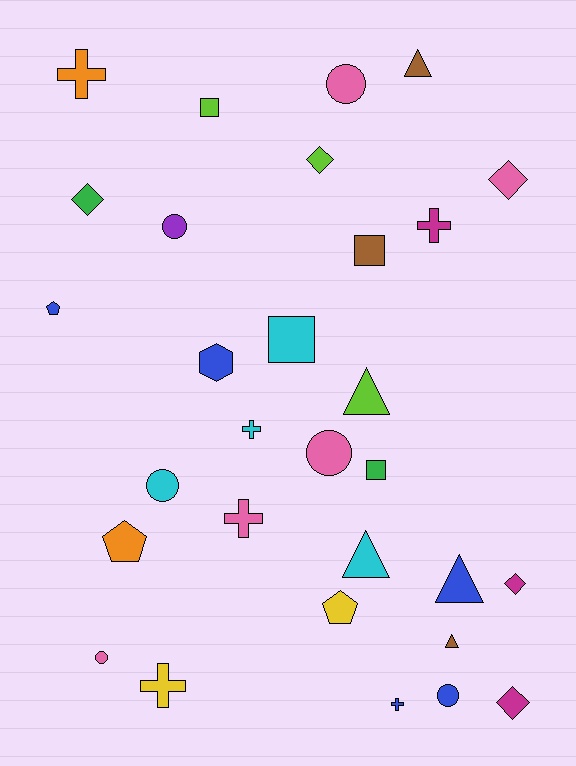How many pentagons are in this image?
There are 3 pentagons.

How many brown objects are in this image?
There are 3 brown objects.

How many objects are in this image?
There are 30 objects.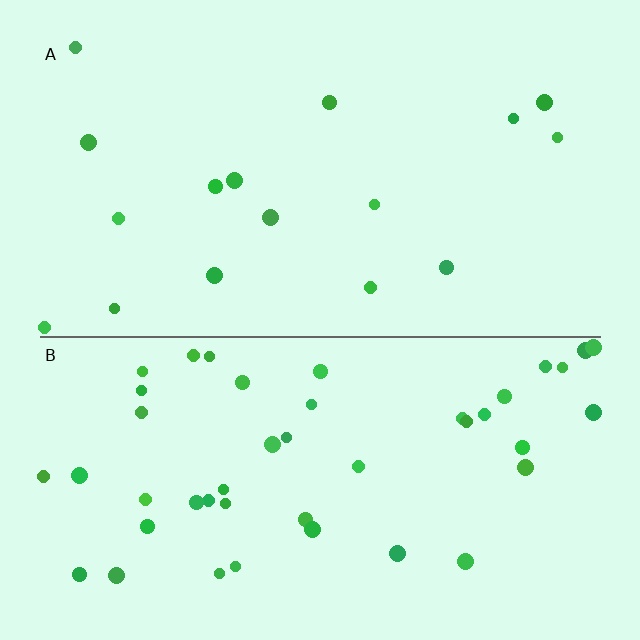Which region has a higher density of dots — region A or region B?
B (the bottom).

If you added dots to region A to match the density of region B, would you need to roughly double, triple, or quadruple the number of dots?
Approximately triple.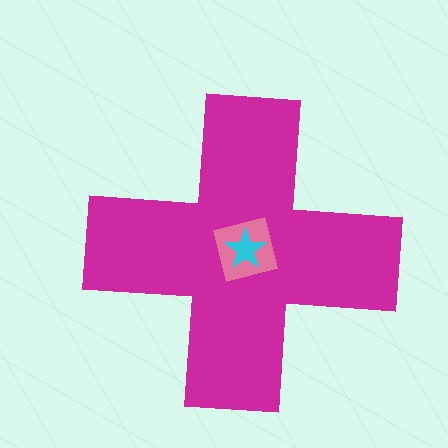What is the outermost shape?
The magenta cross.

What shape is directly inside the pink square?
The cyan star.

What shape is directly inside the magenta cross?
The pink square.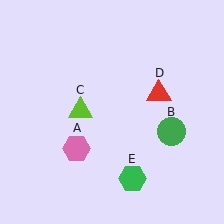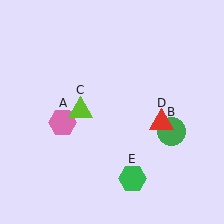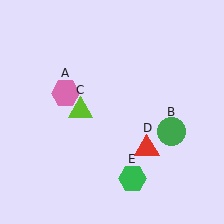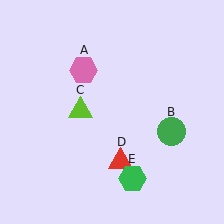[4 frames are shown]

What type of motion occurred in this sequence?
The pink hexagon (object A), red triangle (object D) rotated clockwise around the center of the scene.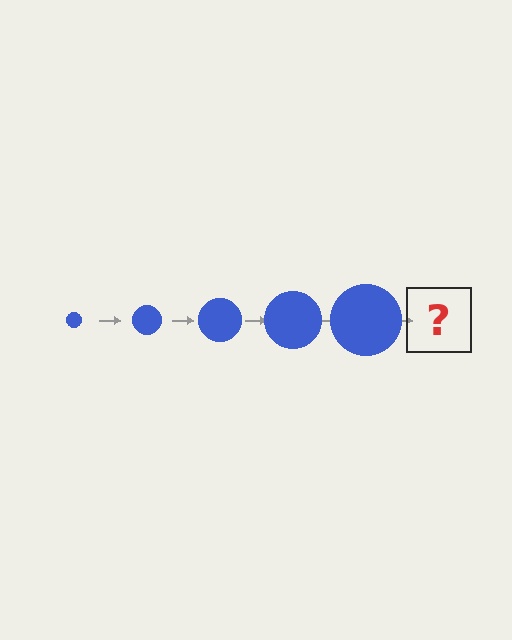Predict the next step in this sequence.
The next step is a blue circle, larger than the previous one.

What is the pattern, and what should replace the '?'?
The pattern is that the circle gets progressively larger each step. The '?' should be a blue circle, larger than the previous one.